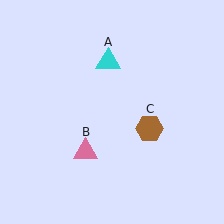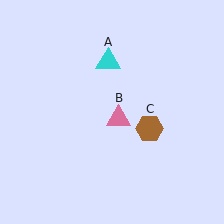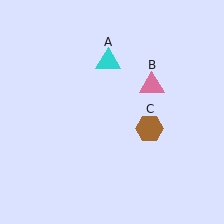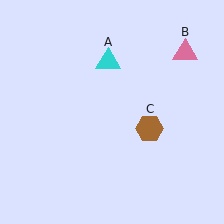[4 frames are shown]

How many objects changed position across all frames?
1 object changed position: pink triangle (object B).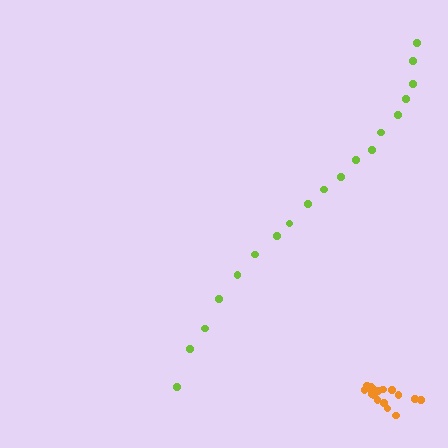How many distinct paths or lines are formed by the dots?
There are 2 distinct paths.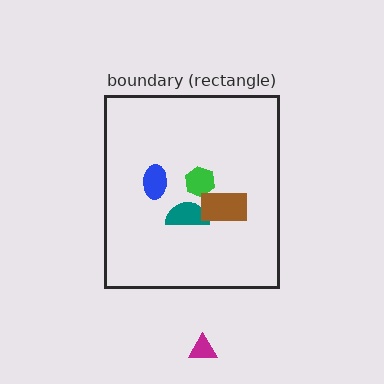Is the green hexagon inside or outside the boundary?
Inside.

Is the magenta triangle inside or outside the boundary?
Outside.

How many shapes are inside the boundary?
4 inside, 1 outside.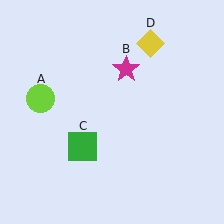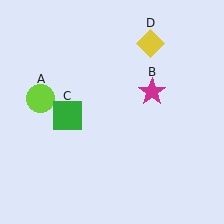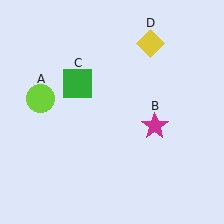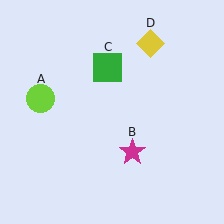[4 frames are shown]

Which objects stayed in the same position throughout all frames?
Lime circle (object A) and yellow diamond (object D) remained stationary.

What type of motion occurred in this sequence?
The magenta star (object B), green square (object C) rotated clockwise around the center of the scene.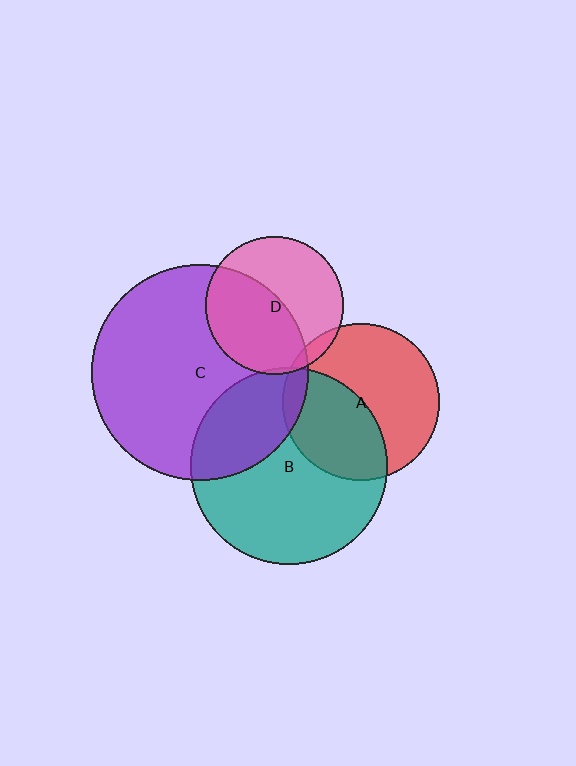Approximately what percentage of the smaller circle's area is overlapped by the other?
Approximately 5%.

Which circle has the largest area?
Circle C (purple).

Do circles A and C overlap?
Yes.